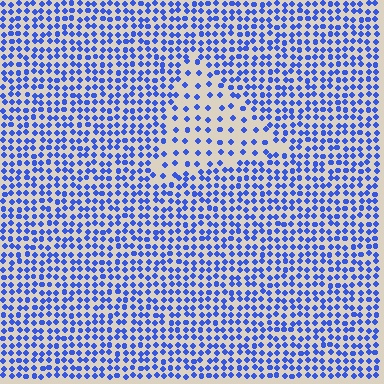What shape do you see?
I see a triangle.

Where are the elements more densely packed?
The elements are more densely packed outside the triangle boundary.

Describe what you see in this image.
The image contains small blue elements arranged at two different densities. A triangle-shaped region is visible where the elements are less densely packed than the surrounding area.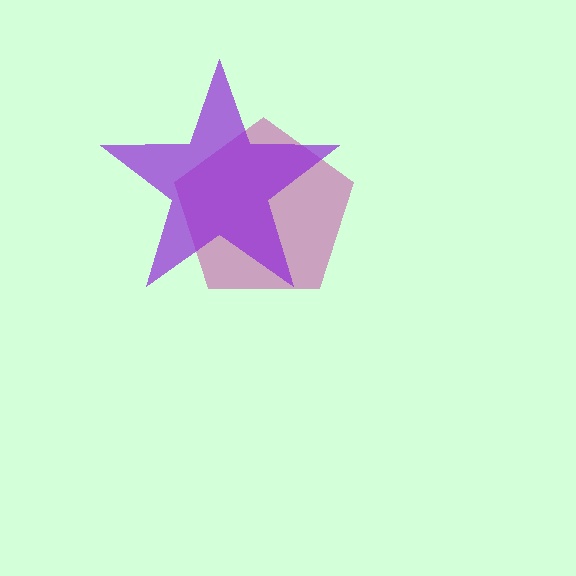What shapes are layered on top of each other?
The layered shapes are: a magenta pentagon, a purple star.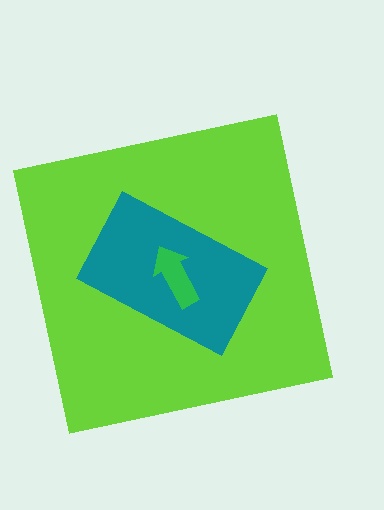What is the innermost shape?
The green arrow.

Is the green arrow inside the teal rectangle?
Yes.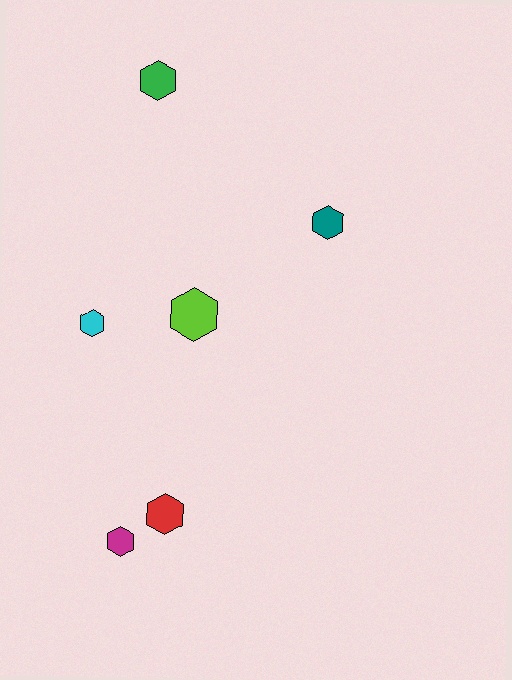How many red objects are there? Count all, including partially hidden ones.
There is 1 red object.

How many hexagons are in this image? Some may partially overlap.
There are 6 hexagons.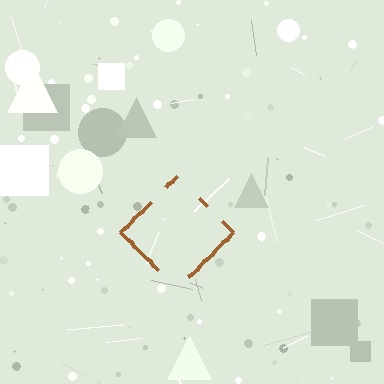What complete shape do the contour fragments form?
The contour fragments form a diamond.